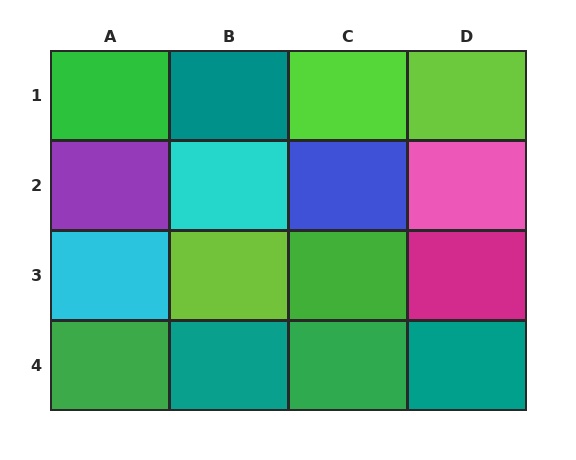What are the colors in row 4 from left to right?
Green, teal, green, teal.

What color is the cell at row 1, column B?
Teal.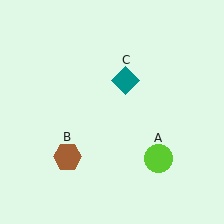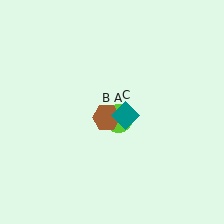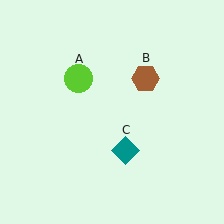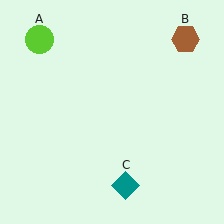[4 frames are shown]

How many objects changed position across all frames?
3 objects changed position: lime circle (object A), brown hexagon (object B), teal diamond (object C).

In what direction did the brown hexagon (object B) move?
The brown hexagon (object B) moved up and to the right.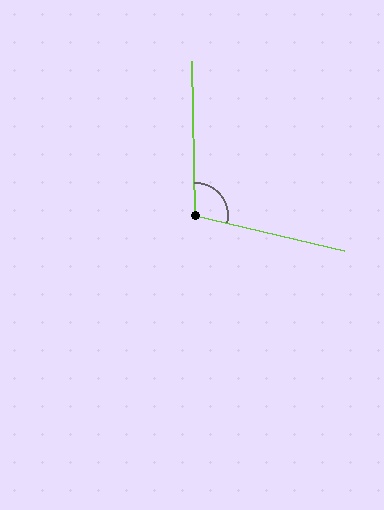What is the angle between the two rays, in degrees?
Approximately 104 degrees.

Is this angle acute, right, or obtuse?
It is obtuse.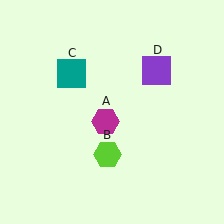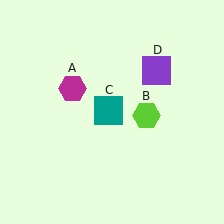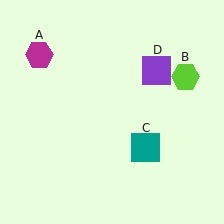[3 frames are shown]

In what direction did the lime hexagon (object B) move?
The lime hexagon (object B) moved up and to the right.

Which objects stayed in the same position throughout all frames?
Purple square (object D) remained stationary.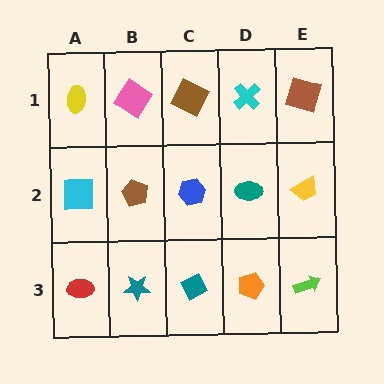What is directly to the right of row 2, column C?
A teal ellipse.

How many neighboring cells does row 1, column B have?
3.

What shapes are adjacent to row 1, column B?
A brown pentagon (row 2, column B), a yellow ellipse (row 1, column A), a brown square (row 1, column C).